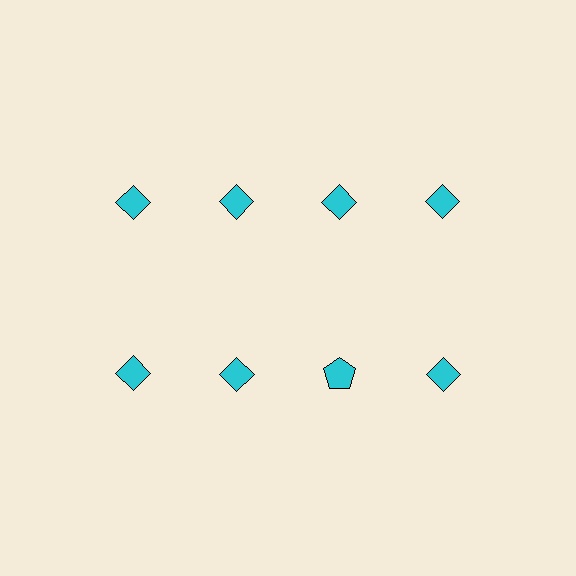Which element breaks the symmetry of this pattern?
The cyan pentagon in the second row, center column breaks the symmetry. All other shapes are cyan diamonds.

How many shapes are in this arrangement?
There are 8 shapes arranged in a grid pattern.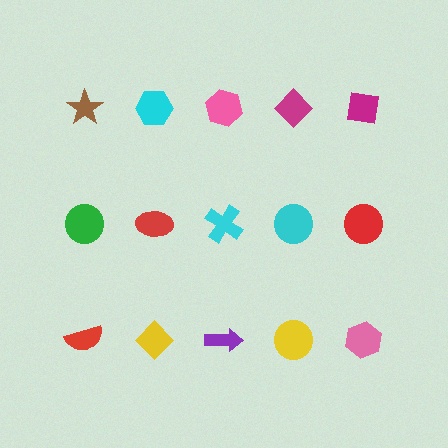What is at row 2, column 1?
A green circle.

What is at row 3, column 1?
A red semicircle.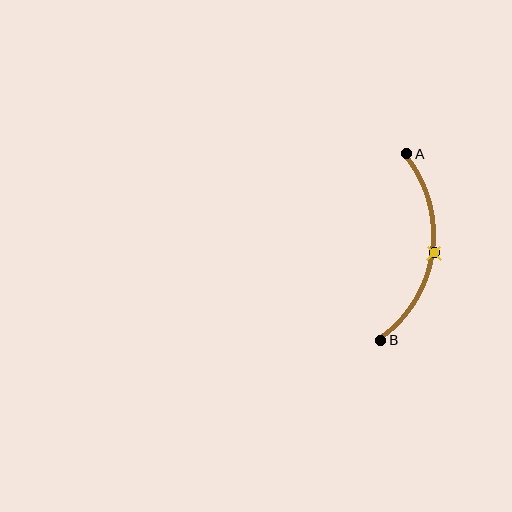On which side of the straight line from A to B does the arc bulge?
The arc bulges to the right of the straight line connecting A and B.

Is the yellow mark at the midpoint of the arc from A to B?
Yes. The yellow mark lies on the arc at equal arc-length from both A and B — it is the arc midpoint.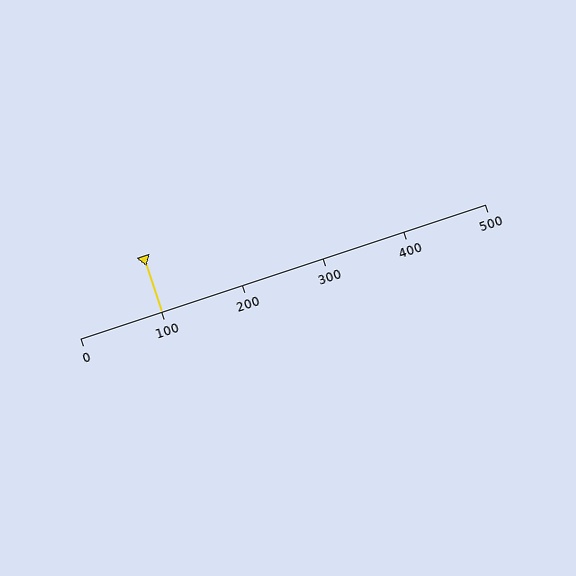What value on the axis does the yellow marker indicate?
The marker indicates approximately 100.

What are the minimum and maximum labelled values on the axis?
The axis runs from 0 to 500.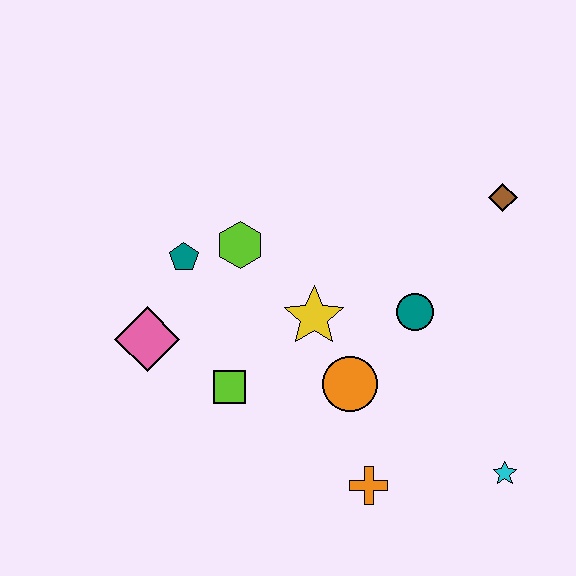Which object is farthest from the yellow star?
The cyan star is farthest from the yellow star.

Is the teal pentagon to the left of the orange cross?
Yes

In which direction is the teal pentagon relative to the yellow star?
The teal pentagon is to the left of the yellow star.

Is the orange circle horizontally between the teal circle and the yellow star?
Yes